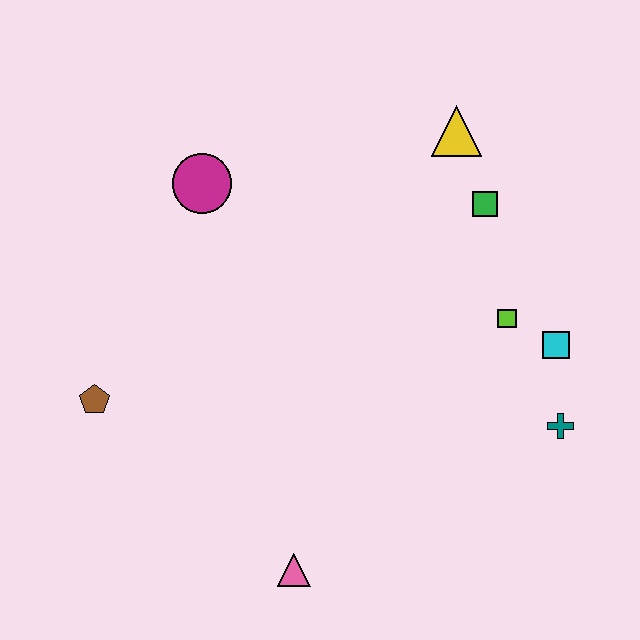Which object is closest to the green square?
The yellow triangle is closest to the green square.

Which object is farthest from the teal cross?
The brown pentagon is farthest from the teal cross.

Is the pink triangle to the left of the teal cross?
Yes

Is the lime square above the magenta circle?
No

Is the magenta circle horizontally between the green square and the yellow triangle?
No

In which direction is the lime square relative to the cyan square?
The lime square is to the left of the cyan square.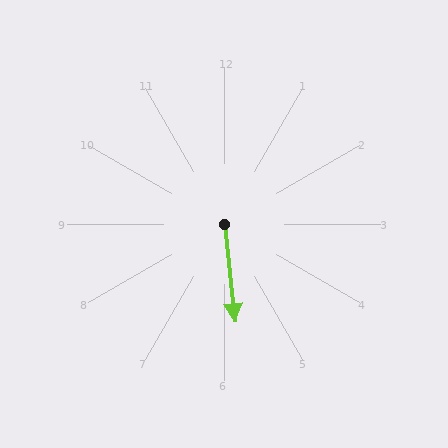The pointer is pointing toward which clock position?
Roughly 6 o'clock.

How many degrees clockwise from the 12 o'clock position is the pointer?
Approximately 174 degrees.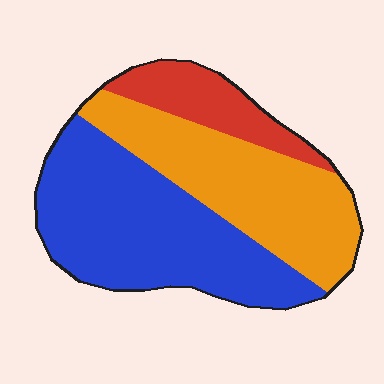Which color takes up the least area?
Red, at roughly 15%.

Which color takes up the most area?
Blue, at roughly 45%.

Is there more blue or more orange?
Blue.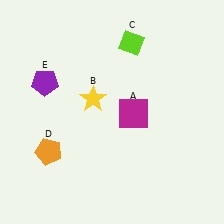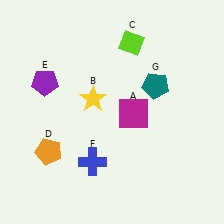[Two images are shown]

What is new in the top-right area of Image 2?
A teal pentagon (G) was added in the top-right area of Image 2.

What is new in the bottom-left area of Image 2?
A blue cross (F) was added in the bottom-left area of Image 2.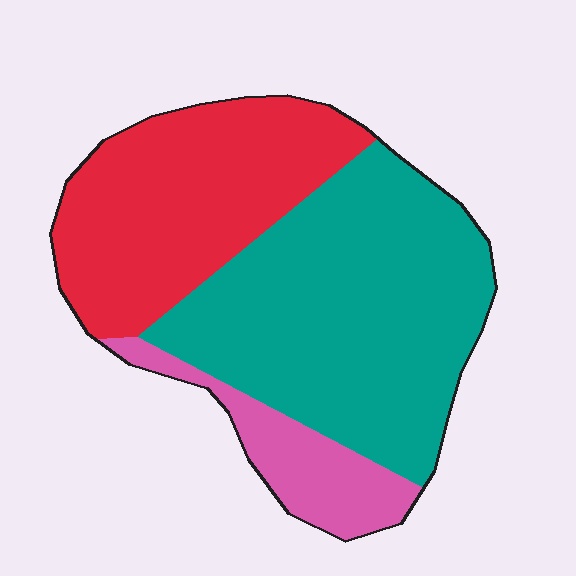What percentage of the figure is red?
Red takes up between a quarter and a half of the figure.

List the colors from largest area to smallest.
From largest to smallest: teal, red, pink.